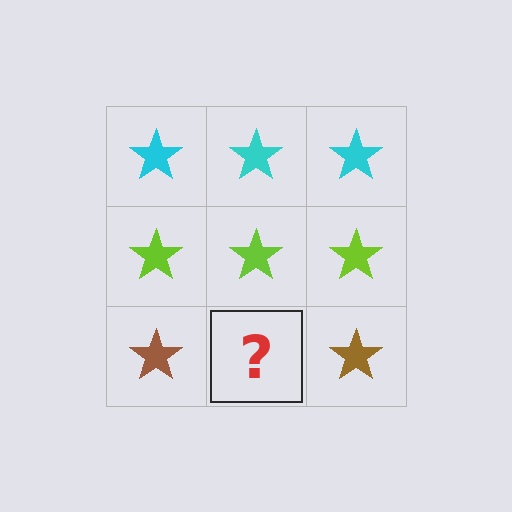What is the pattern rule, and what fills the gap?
The rule is that each row has a consistent color. The gap should be filled with a brown star.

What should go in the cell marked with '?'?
The missing cell should contain a brown star.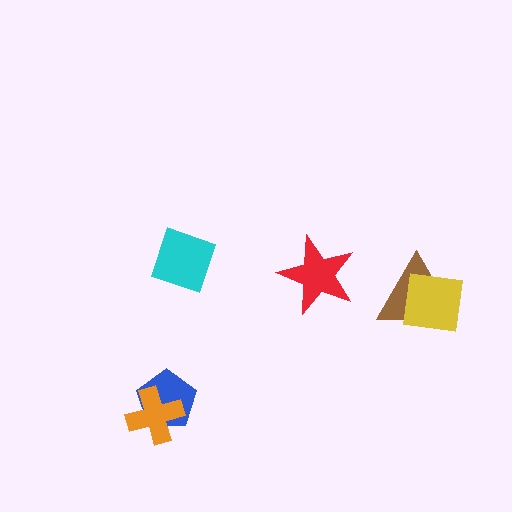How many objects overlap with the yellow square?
1 object overlaps with the yellow square.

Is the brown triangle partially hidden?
Yes, it is partially covered by another shape.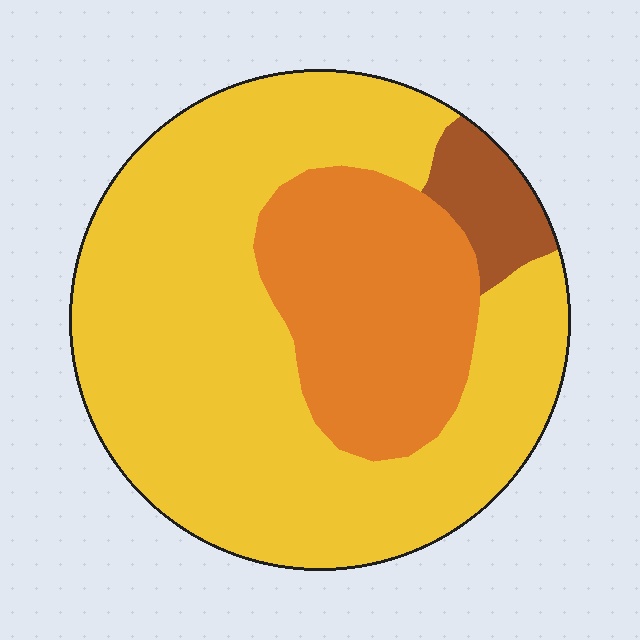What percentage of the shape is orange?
Orange covers 25% of the shape.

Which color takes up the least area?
Brown, at roughly 5%.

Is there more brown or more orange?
Orange.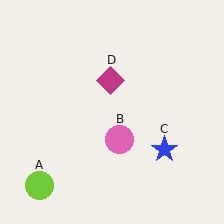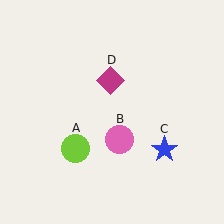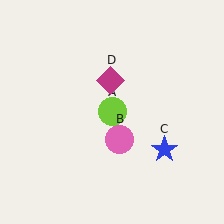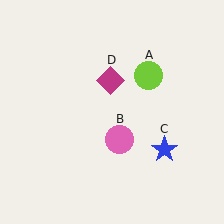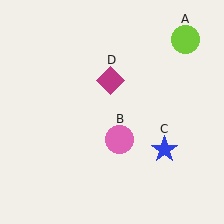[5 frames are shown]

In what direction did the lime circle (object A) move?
The lime circle (object A) moved up and to the right.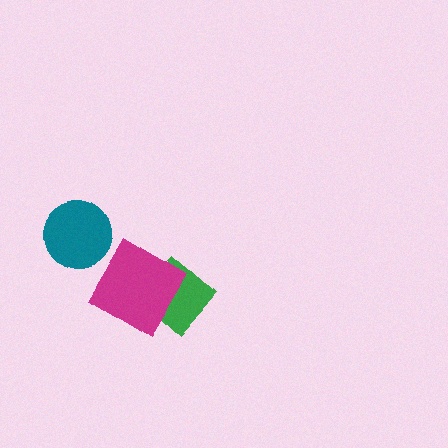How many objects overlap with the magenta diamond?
1 object overlaps with the magenta diamond.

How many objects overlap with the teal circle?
0 objects overlap with the teal circle.